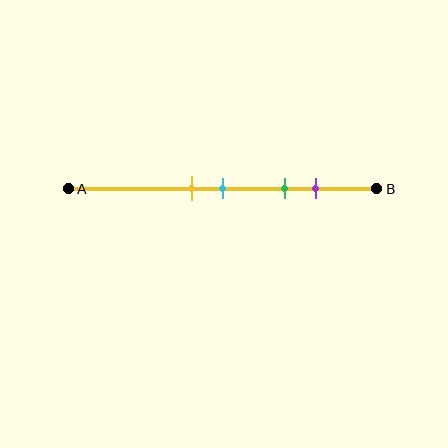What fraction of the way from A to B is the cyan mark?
The cyan mark is approximately 50% (0.5) of the way from A to B.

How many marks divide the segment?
There are 4 marks dividing the segment.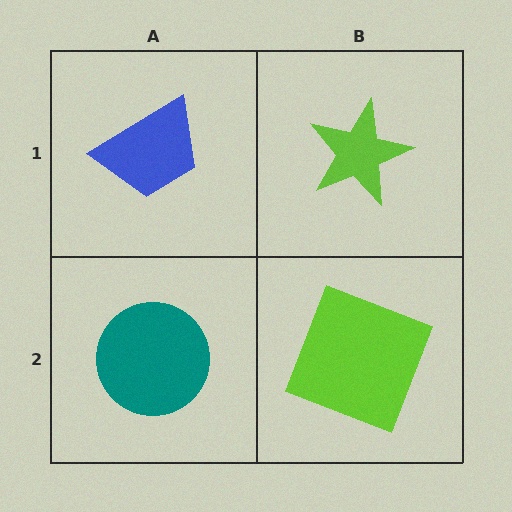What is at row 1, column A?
A blue trapezoid.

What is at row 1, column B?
A lime star.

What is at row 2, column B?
A lime square.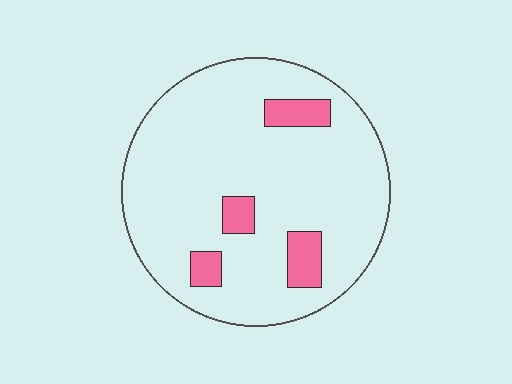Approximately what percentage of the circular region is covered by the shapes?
Approximately 10%.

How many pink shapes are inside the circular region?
4.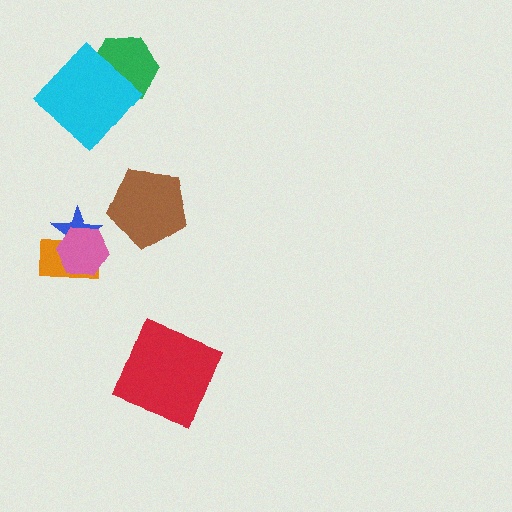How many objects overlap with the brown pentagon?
0 objects overlap with the brown pentagon.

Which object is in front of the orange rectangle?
The pink hexagon is in front of the orange rectangle.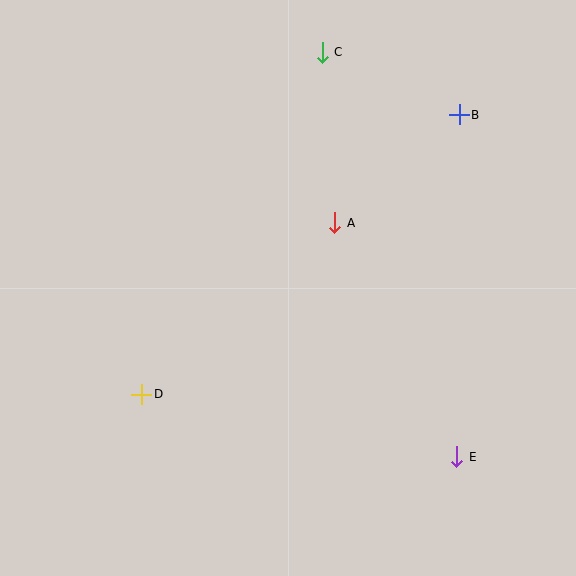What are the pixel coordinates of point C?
Point C is at (322, 52).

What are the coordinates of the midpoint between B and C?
The midpoint between B and C is at (391, 84).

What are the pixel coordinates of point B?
Point B is at (459, 115).